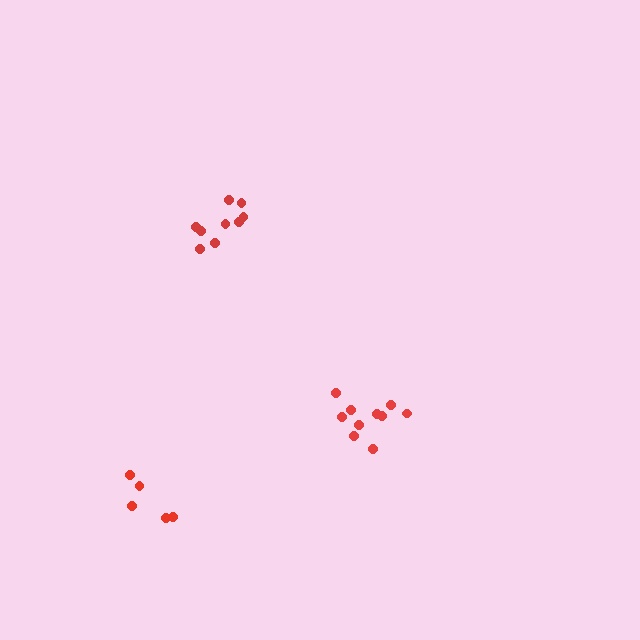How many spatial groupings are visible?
There are 3 spatial groupings.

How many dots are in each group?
Group 1: 9 dots, Group 2: 11 dots, Group 3: 5 dots (25 total).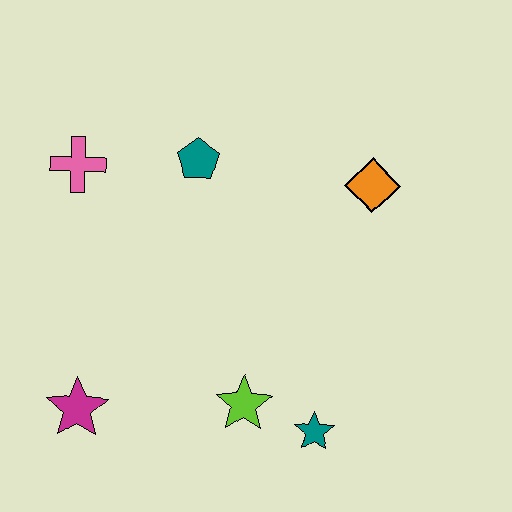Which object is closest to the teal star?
The lime star is closest to the teal star.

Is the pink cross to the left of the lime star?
Yes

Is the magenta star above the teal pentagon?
No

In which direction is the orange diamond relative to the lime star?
The orange diamond is above the lime star.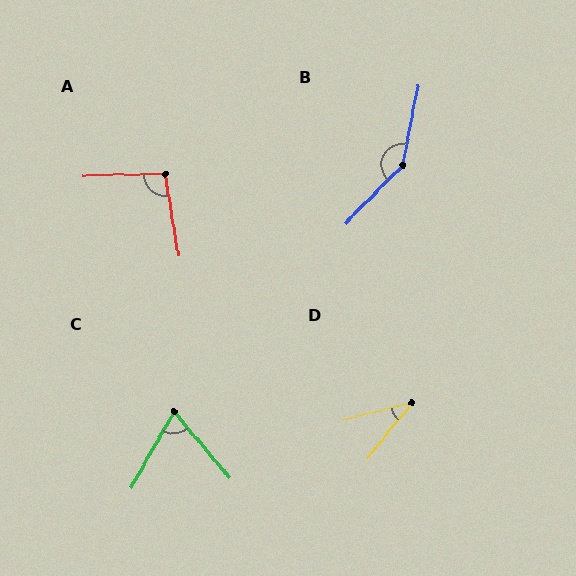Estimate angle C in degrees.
Approximately 69 degrees.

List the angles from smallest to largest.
D (36°), C (69°), A (98°), B (147°).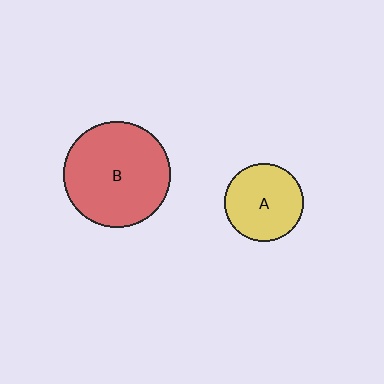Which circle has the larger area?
Circle B (red).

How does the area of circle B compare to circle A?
Approximately 1.8 times.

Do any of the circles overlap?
No, none of the circles overlap.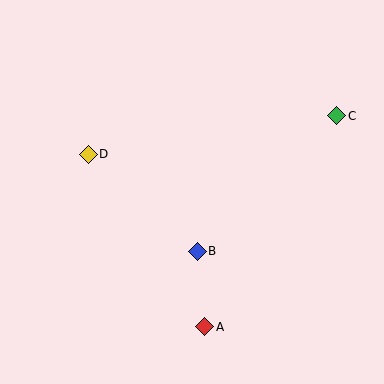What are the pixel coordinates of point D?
Point D is at (88, 154).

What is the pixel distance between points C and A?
The distance between C and A is 249 pixels.